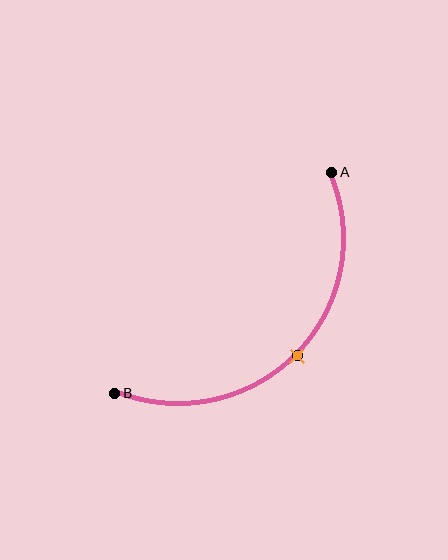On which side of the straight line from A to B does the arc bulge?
The arc bulges below and to the right of the straight line connecting A and B.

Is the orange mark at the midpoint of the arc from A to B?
Yes. The orange mark lies on the arc at equal arc-length from both A and B — it is the arc midpoint.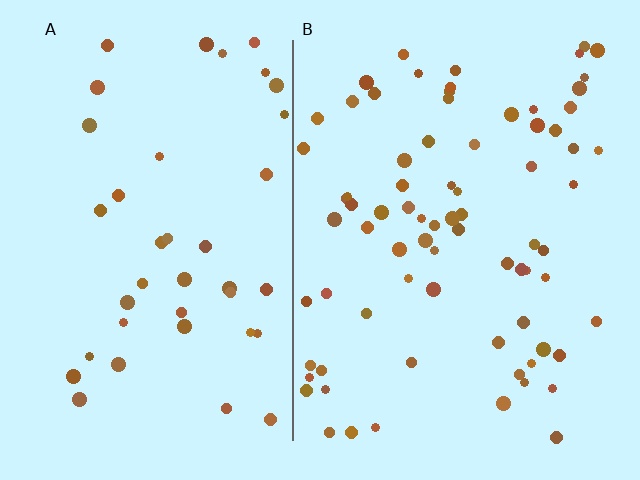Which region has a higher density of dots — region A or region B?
B (the right).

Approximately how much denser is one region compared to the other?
Approximately 1.9× — region B over region A.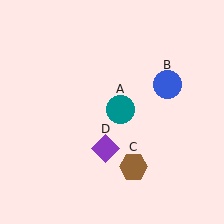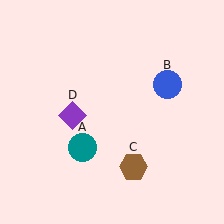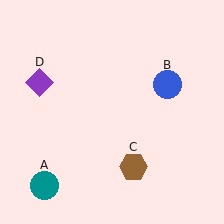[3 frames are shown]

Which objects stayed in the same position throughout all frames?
Blue circle (object B) and brown hexagon (object C) remained stationary.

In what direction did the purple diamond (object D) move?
The purple diamond (object D) moved up and to the left.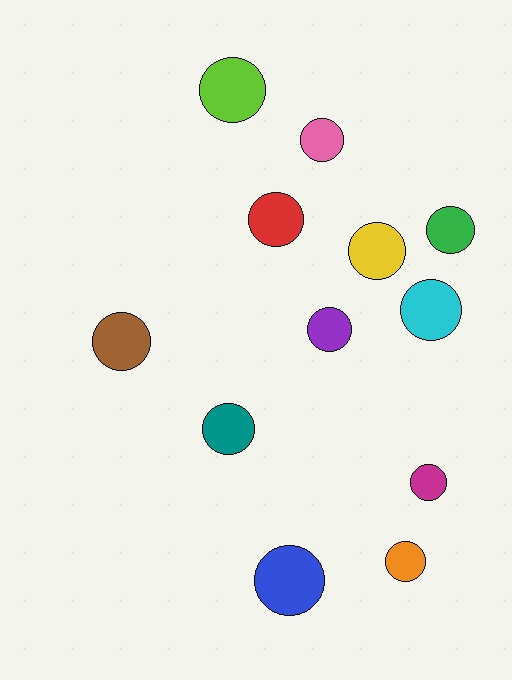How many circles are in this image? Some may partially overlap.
There are 12 circles.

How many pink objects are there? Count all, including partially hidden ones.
There is 1 pink object.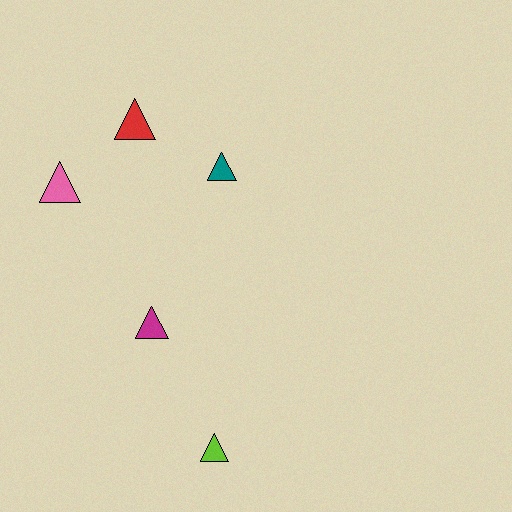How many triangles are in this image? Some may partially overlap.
There are 5 triangles.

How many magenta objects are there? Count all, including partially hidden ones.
There is 1 magenta object.